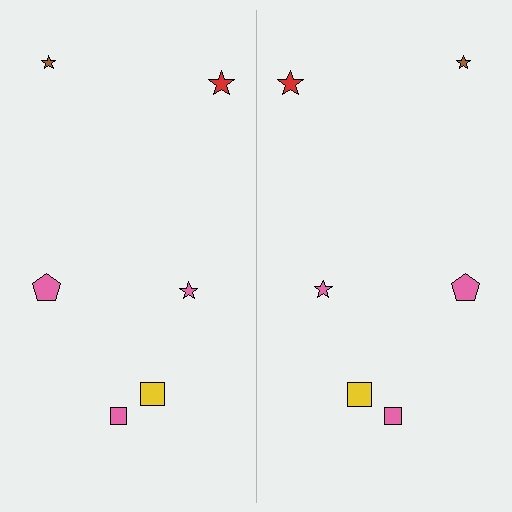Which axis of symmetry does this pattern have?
The pattern has a vertical axis of symmetry running through the center of the image.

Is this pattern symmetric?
Yes, this pattern has bilateral (reflection) symmetry.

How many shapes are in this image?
There are 12 shapes in this image.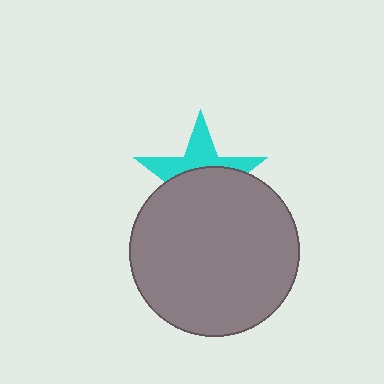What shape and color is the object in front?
The object in front is a gray circle.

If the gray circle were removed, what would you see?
You would see the complete cyan star.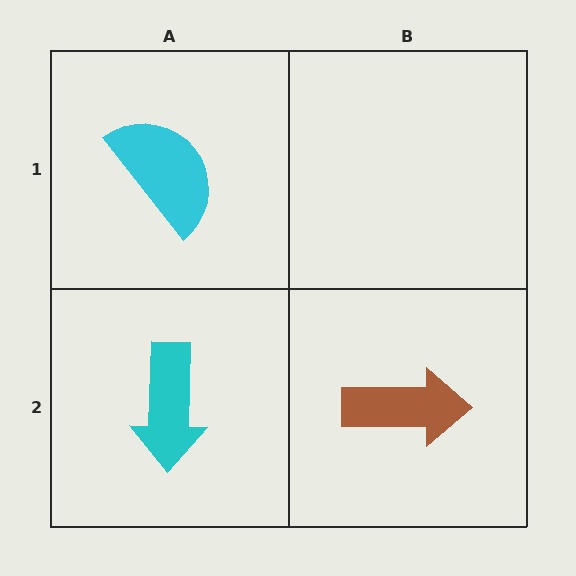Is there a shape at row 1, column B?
No, that cell is empty.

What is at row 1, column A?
A cyan semicircle.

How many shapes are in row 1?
1 shape.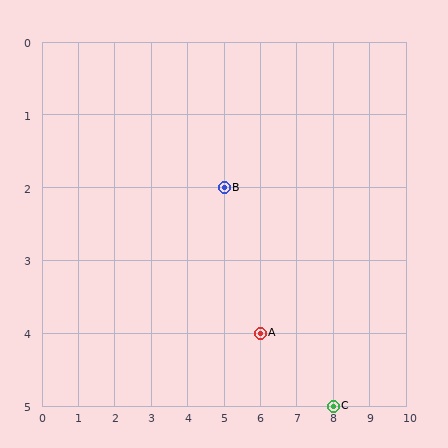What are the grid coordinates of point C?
Point C is at grid coordinates (8, 5).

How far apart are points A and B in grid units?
Points A and B are 1 column and 2 rows apart (about 2.2 grid units diagonally).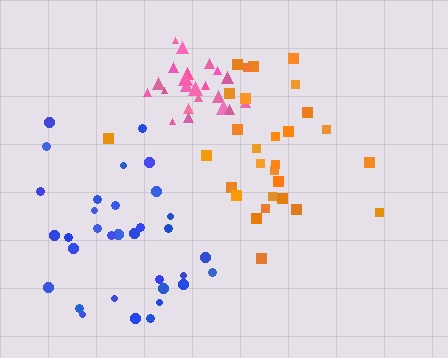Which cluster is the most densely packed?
Pink.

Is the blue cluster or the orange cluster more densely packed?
Blue.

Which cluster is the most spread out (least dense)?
Orange.